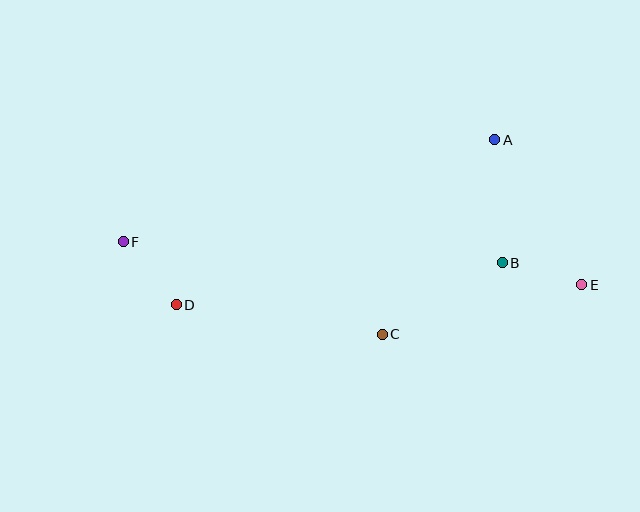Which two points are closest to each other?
Points D and F are closest to each other.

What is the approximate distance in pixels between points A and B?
The distance between A and B is approximately 123 pixels.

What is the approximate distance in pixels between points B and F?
The distance between B and F is approximately 379 pixels.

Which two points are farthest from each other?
Points E and F are farthest from each other.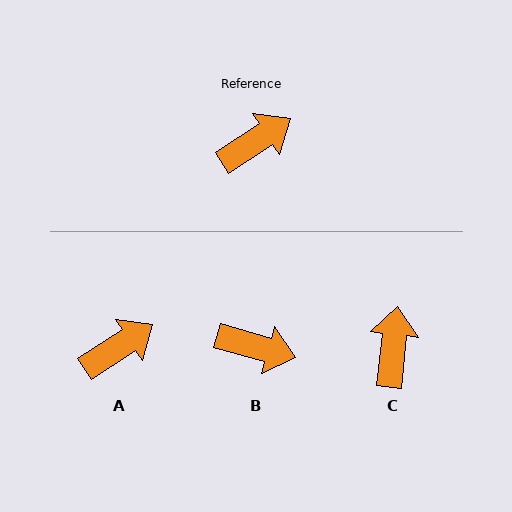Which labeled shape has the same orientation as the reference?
A.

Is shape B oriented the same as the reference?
No, it is off by about 49 degrees.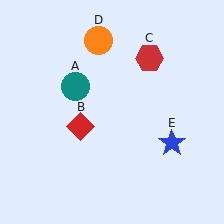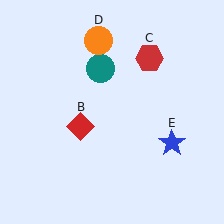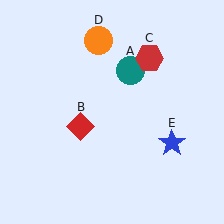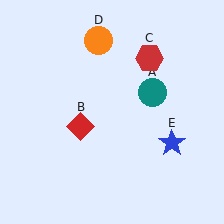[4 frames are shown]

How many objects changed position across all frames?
1 object changed position: teal circle (object A).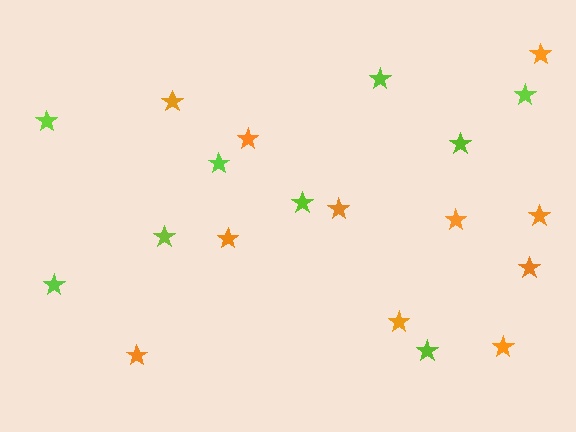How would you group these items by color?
There are 2 groups: one group of lime stars (9) and one group of orange stars (11).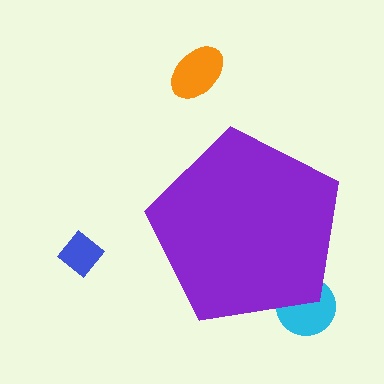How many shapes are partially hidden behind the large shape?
1 shape is partially hidden.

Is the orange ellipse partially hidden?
No, the orange ellipse is fully visible.